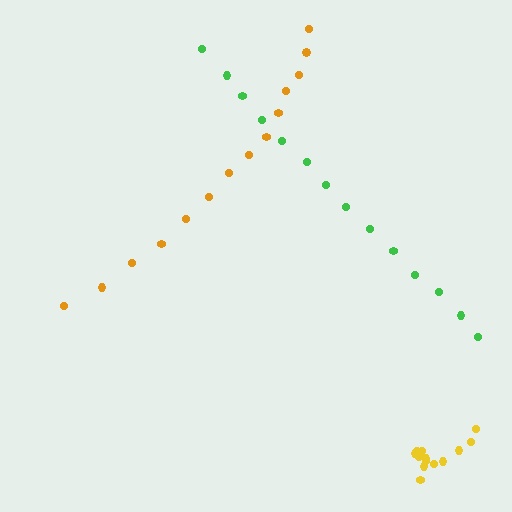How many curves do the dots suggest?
There are 3 distinct paths.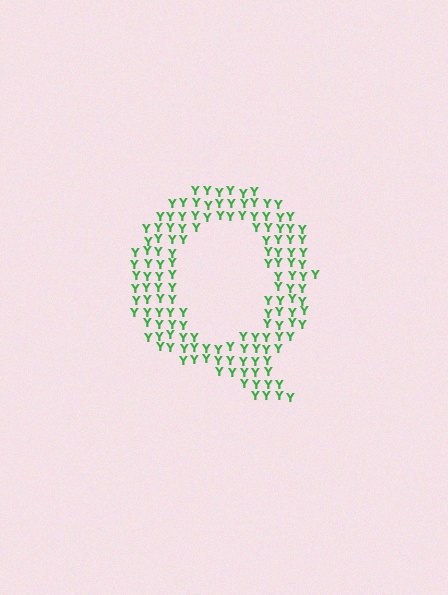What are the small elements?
The small elements are letter Y's.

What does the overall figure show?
The overall figure shows the letter Q.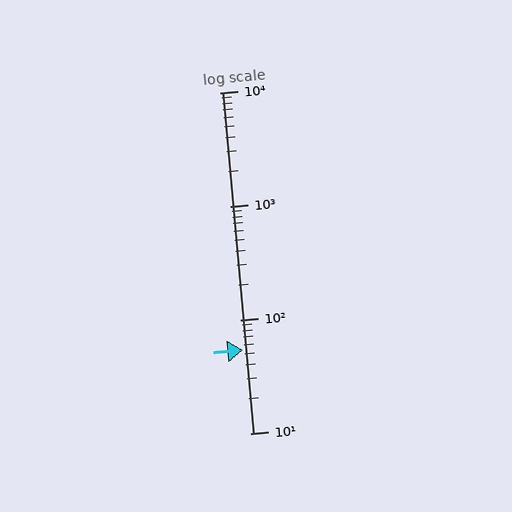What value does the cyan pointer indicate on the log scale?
The pointer indicates approximately 54.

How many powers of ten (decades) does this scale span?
The scale spans 3 decades, from 10 to 10000.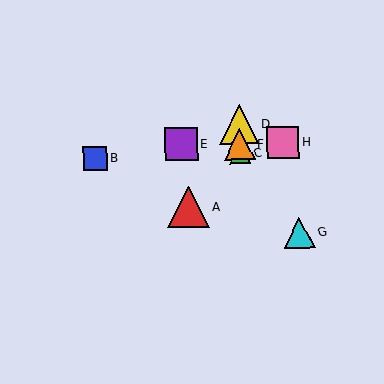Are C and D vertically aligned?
Yes, both are at x≈240.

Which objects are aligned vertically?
Objects C, D, F are aligned vertically.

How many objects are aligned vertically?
3 objects (C, D, F) are aligned vertically.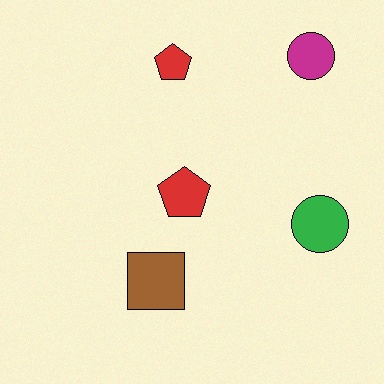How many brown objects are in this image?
There is 1 brown object.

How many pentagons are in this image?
There are 2 pentagons.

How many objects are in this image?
There are 5 objects.